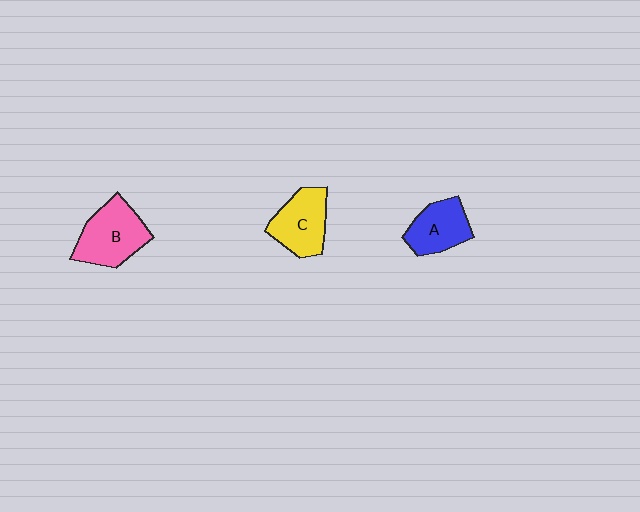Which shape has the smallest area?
Shape A (blue).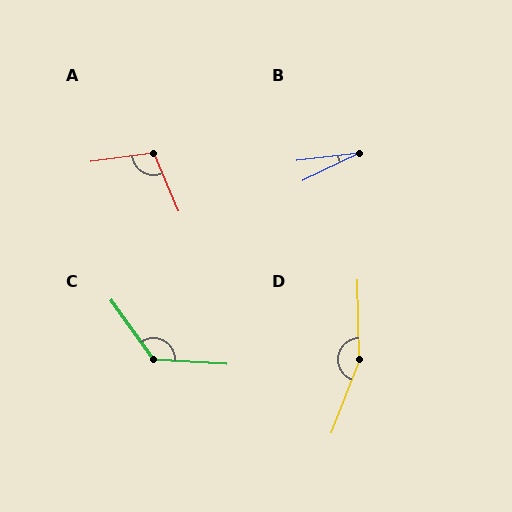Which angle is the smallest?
B, at approximately 18 degrees.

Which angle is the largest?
D, at approximately 158 degrees.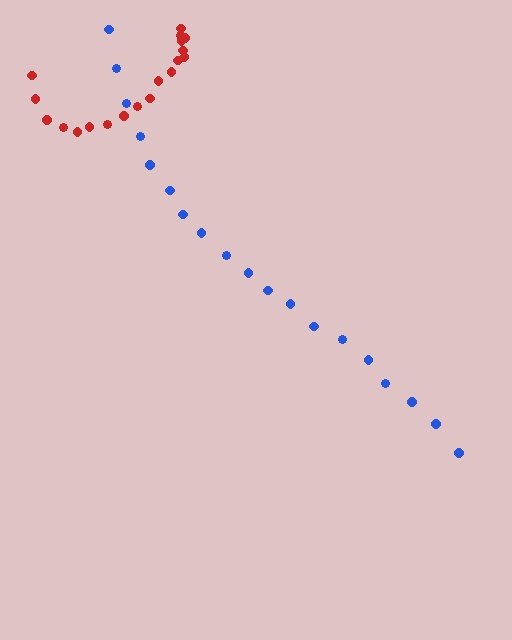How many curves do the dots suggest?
There are 2 distinct paths.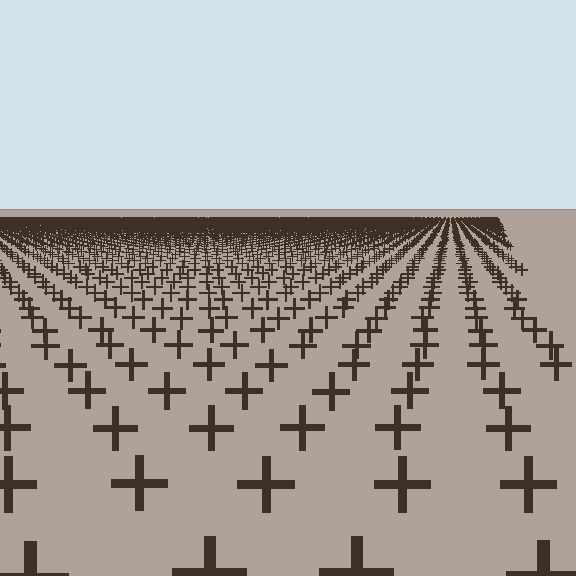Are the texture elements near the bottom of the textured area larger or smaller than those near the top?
Larger. Near the bottom, elements are closer to the viewer and appear at a bigger on-screen size.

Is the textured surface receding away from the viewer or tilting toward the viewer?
The surface is receding away from the viewer. Texture elements get smaller and denser toward the top.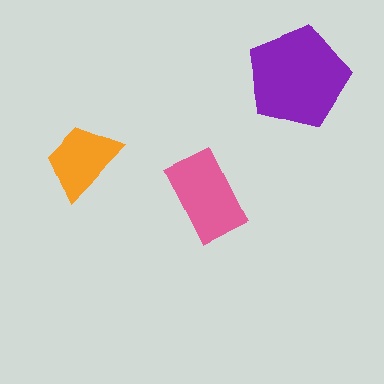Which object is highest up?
The purple pentagon is topmost.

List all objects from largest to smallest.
The purple pentagon, the pink rectangle, the orange trapezoid.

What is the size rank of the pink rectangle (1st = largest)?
2nd.